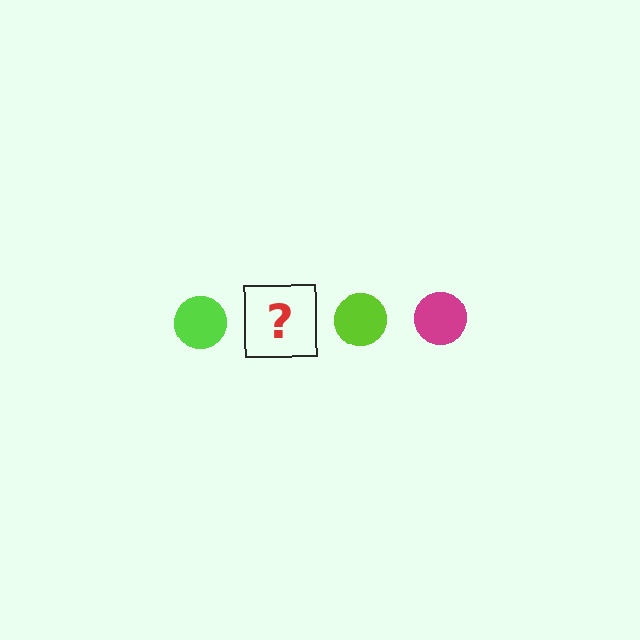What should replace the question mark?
The question mark should be replaced with a magenta circle.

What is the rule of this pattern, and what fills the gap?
The rule is that the pattern cycles through lime, magenta circles. The gap should be filled with a magenta circle.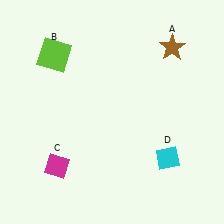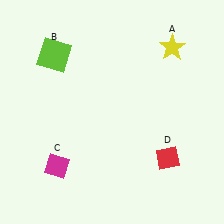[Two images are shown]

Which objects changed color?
A changed from brown to yellow. D changed from cyan to red.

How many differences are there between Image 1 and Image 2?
There are 2 differences between the two images.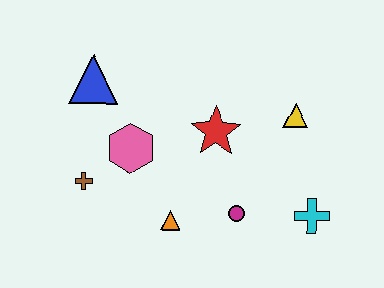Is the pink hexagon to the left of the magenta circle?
Yes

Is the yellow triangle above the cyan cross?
Yes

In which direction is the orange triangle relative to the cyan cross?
The orange triangle is to the left of the cyan cross.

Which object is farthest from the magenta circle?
The blue triangle is farthest from the magenta circle.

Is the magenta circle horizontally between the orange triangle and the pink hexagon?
No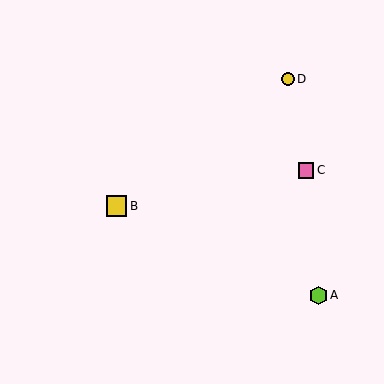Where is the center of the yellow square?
The center of the yellow square is at (117, 206).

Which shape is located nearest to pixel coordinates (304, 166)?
The pink square (labeled C) at (306, 170) is nearest to that location.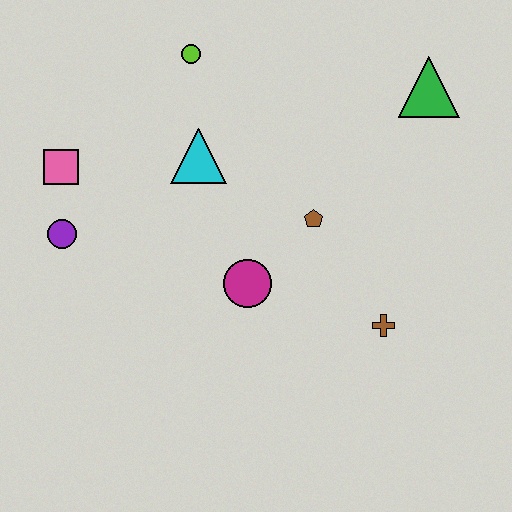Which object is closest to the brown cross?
The brown pentagon is closest to the brown cross.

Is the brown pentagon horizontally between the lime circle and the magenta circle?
No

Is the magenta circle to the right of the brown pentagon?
No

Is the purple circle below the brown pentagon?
Yes